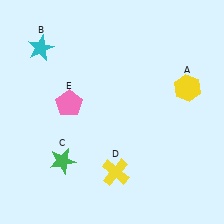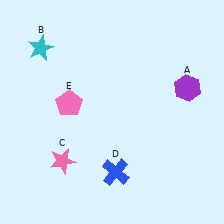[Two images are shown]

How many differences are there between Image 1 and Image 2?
There are 3 differences between the two images.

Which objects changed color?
A changed from yellow to purple. C changed from green to pink. D changed from yellow to blue.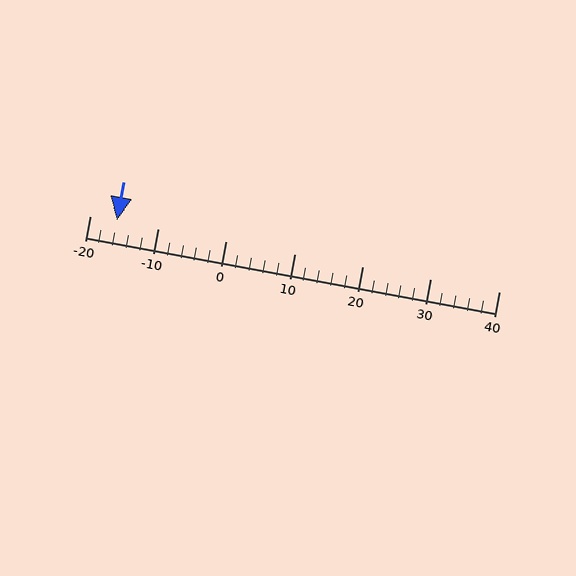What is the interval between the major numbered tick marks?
The major tick marks are spaced 10 units apart.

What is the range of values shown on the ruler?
The ruler shows values from -20 to 40.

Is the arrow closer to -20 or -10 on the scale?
The arrow is closer to -20.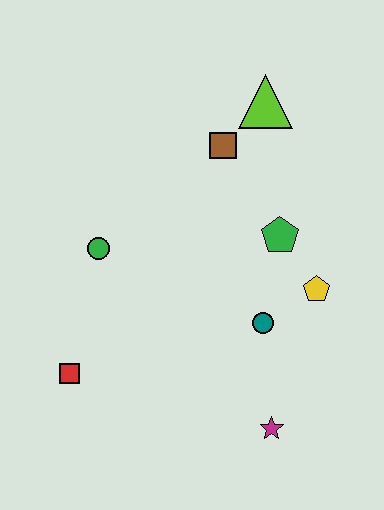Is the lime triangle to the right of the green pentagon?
No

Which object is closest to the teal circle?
The yellow pentagon is closest to the teal circle.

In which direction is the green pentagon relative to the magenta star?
The green pentagon is above the magenta star.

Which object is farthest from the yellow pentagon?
The red square is farthest from the yellow pentagon.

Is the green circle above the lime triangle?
No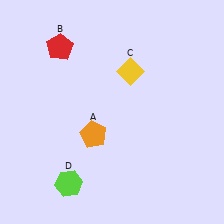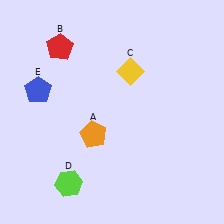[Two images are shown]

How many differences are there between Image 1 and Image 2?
There is 1 difference between the two images.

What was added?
A blue pentagon (E) was added in Image 2.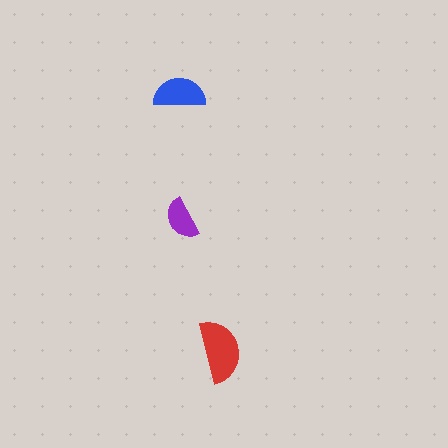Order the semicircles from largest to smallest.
the red one, the blue one, the purple one.